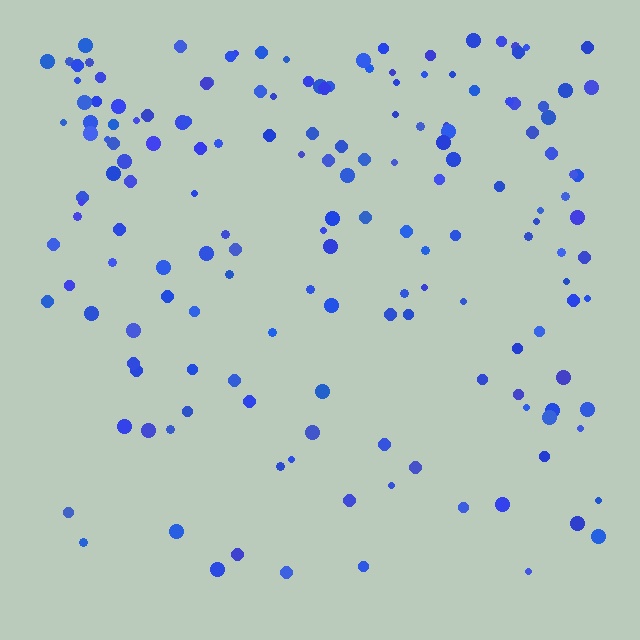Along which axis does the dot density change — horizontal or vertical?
Vertical.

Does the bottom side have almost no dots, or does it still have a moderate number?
Still a moderate number, just noticeably fewer than the top.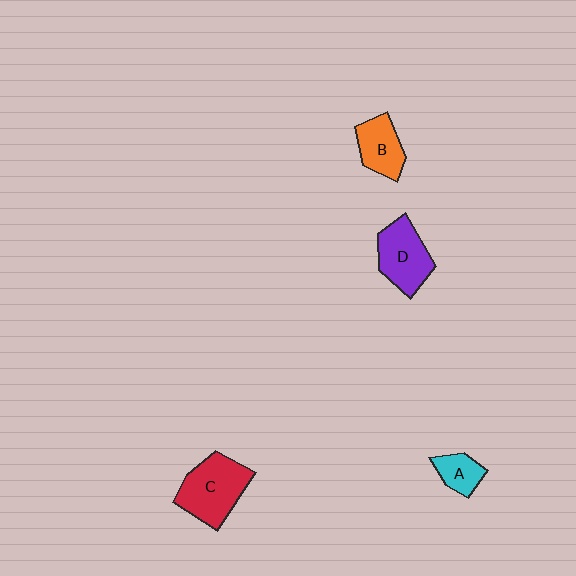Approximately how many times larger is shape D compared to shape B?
Approximately 1.4 times.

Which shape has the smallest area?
Shape A (cyan).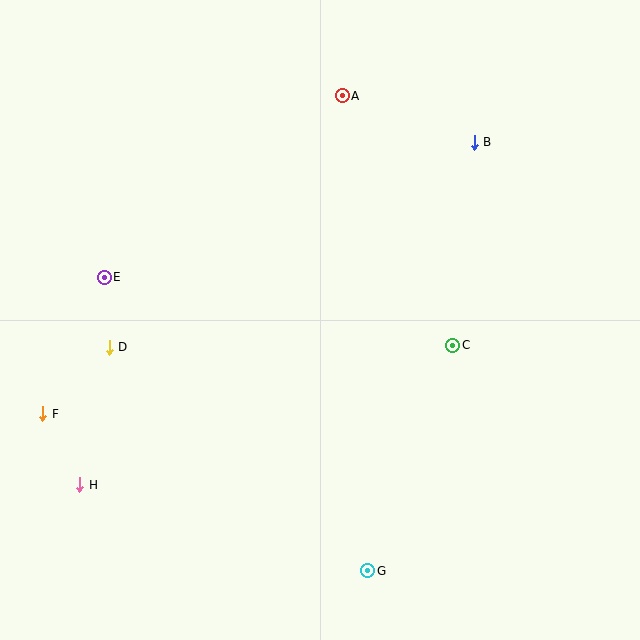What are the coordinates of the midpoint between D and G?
The midpoint between D and G is at (238, 459).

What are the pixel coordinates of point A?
Point A is at (342, 96).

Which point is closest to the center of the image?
Point C at (453, 345) is closest to the center.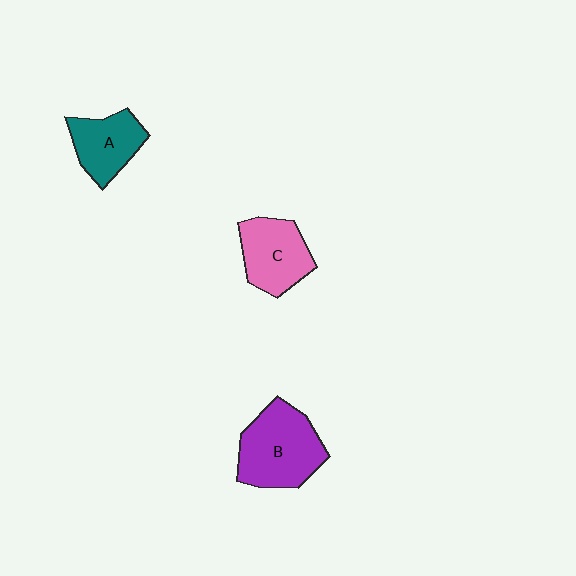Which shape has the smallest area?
Shape A (teal).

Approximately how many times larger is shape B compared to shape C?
Approximately 1.3 times.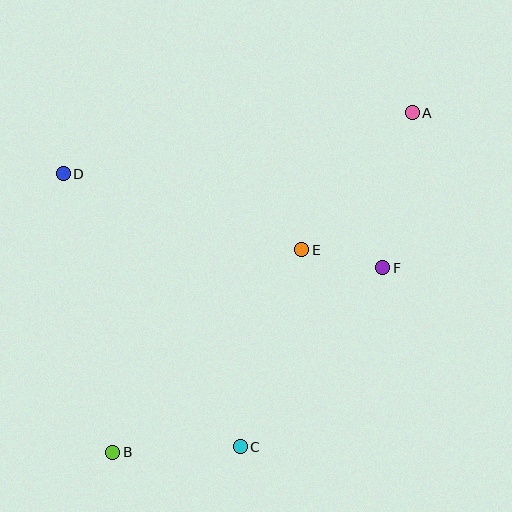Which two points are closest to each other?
Points E and F are closest to each other.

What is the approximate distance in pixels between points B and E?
The distance between B and E is approximately 277 pixels.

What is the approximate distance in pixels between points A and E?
The distance between A and E is approximately 176 pixels.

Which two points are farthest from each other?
Points A and B are farthest from each other.